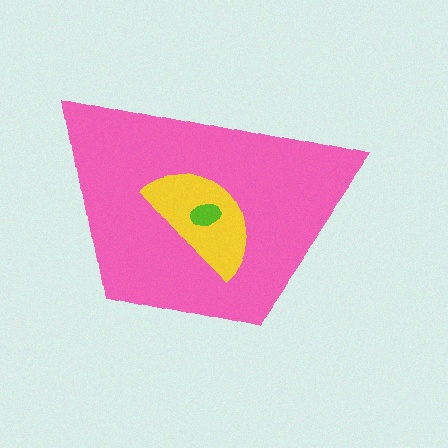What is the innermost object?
The lime ellipse.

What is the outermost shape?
The pink trapezoid.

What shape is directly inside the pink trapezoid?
The yellow semicircle.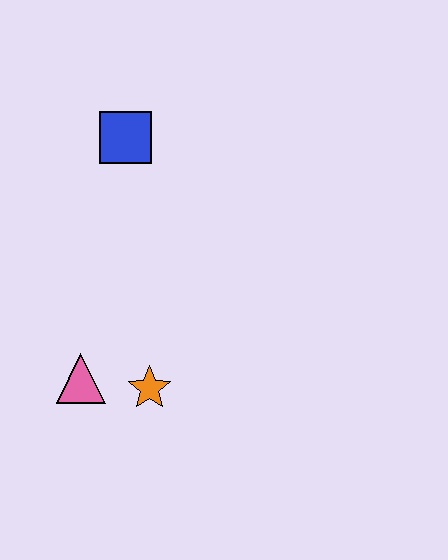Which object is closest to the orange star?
The pink triangle is closest to the orange star.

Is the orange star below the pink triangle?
Yes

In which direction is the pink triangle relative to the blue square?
The pink triangle is below the blue square.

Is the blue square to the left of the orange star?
Yes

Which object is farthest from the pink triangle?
The blue square is farthest from the pink triangle.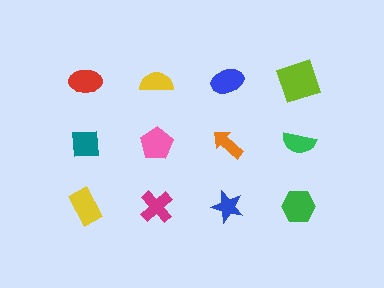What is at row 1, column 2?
A yellow semicircle.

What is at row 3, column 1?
A yellow rectangle.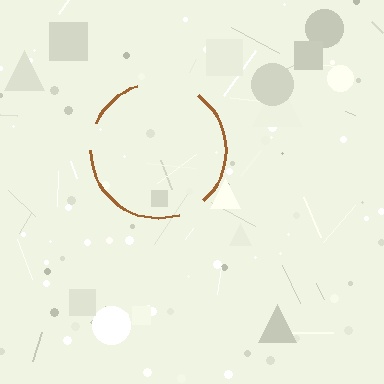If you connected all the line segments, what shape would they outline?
They would outline a circle.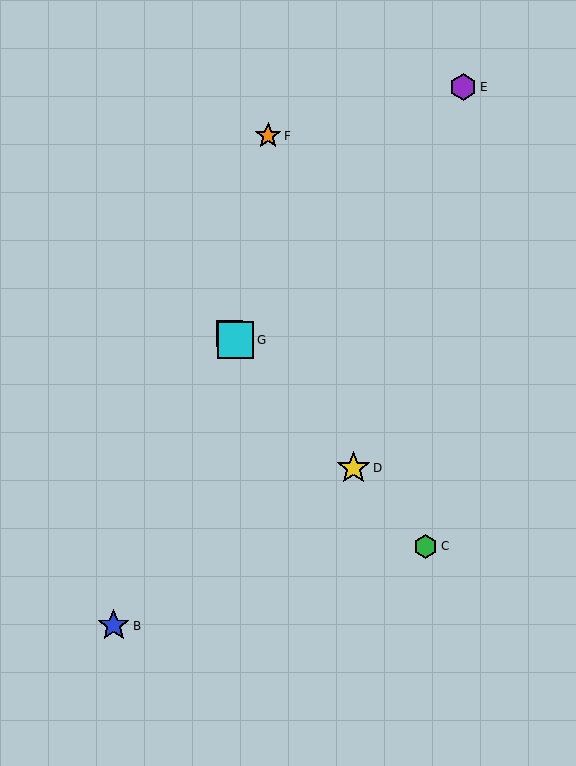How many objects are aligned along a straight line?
4 objects (A, C, D, G) are aligned along a straight line.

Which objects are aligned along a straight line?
Objects A, C, D, G are aligned along a straight line.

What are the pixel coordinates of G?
Object G is at (235, 340).